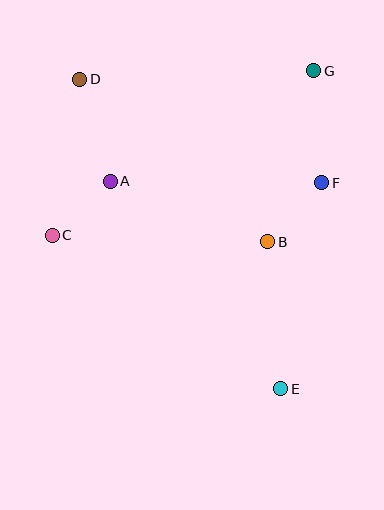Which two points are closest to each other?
Points A and C are closest to each other.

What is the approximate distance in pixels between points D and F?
The distance between D and F is approximately 263 pixels.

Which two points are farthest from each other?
Points D and E are farthest from each other.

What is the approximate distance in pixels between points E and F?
The distance between E and F is approximately 210 pixels.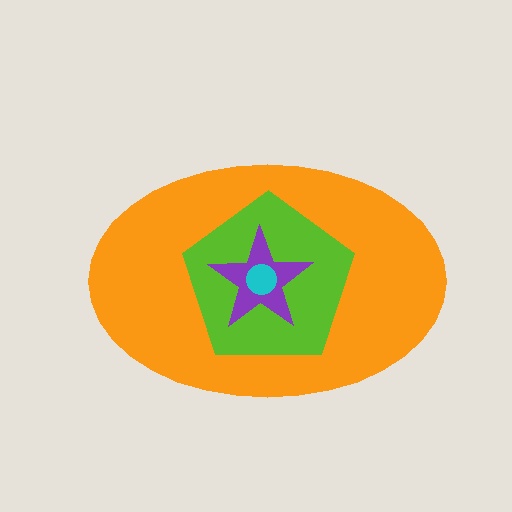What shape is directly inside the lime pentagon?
The purple star.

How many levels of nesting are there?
4.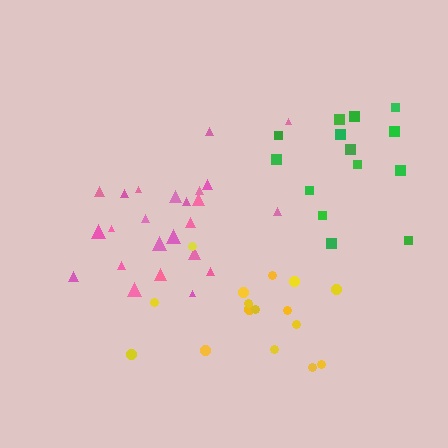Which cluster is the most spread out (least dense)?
Yellow.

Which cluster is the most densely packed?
Pink.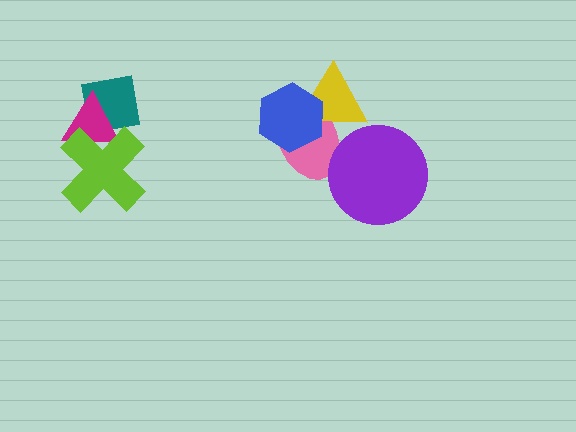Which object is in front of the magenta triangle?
The lime cross is in front of the magenta triangle.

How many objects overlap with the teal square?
2 objects overlap with the teal square.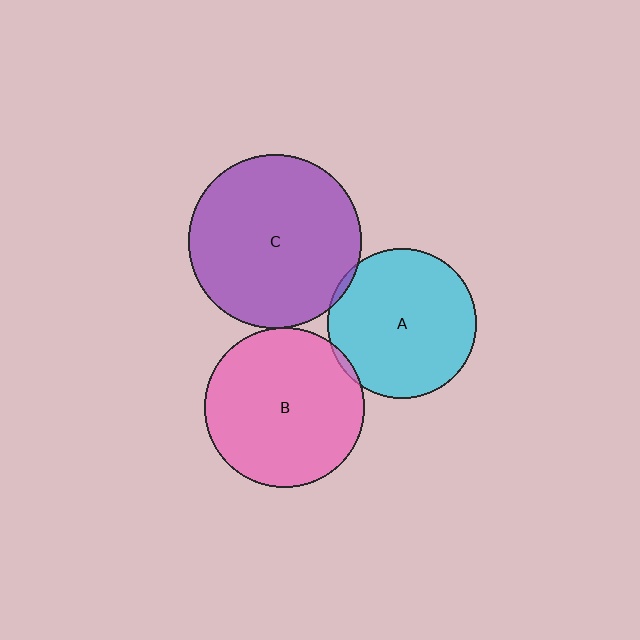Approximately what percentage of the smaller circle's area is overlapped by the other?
Approximately 5%.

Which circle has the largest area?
Circle C (purple).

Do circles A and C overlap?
Yes.